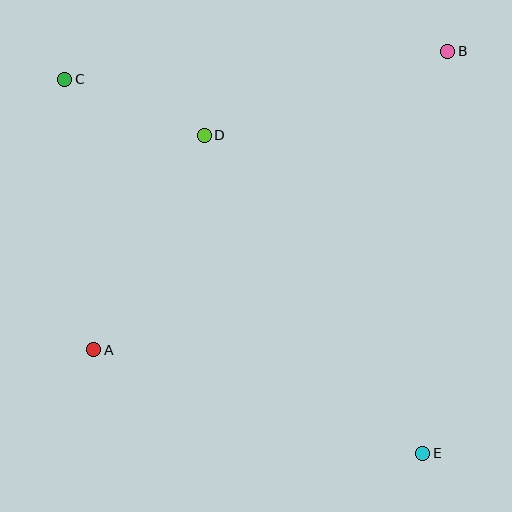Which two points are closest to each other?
Points C and D are closest to each other.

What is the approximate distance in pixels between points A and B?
The distance between A and B is approximately 463 pixels.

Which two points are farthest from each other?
Points C and E are farthest from each other.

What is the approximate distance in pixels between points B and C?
The distance between B and C is approximately 384 pixels.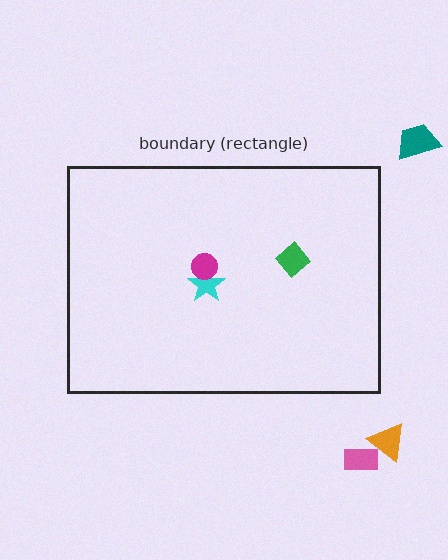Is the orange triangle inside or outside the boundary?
Outside.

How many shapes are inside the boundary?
3 inside, 3 outside.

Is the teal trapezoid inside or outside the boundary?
Outside.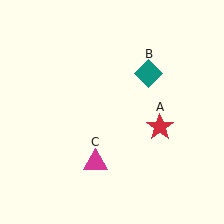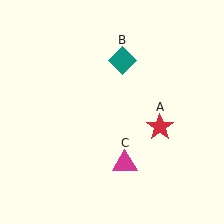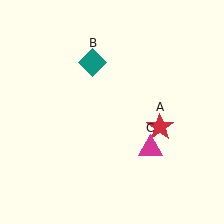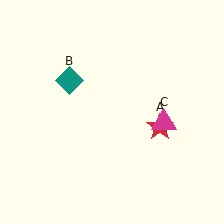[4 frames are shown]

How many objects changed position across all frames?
2 objects changed position: teal diamond (object B), magenta triangle (object C).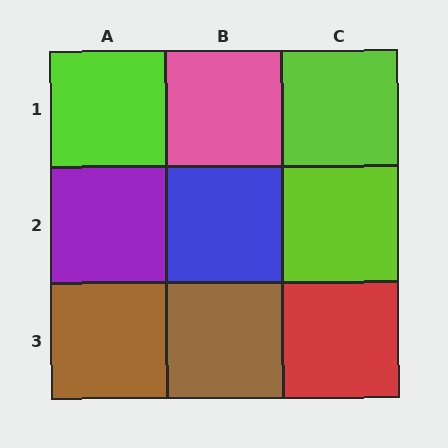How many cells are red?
1 cell is red.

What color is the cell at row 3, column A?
Brown.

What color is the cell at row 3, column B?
Brown.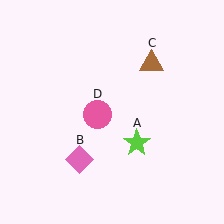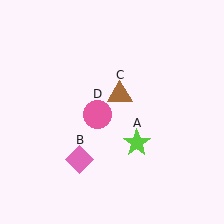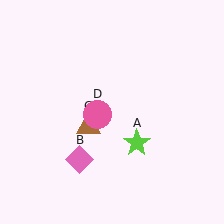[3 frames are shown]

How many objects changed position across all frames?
1 object changed position: brown triangle (object C).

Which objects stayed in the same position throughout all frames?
Lime star (object A) and pink diamond (object B) and pink circle (object D) remained stationary.